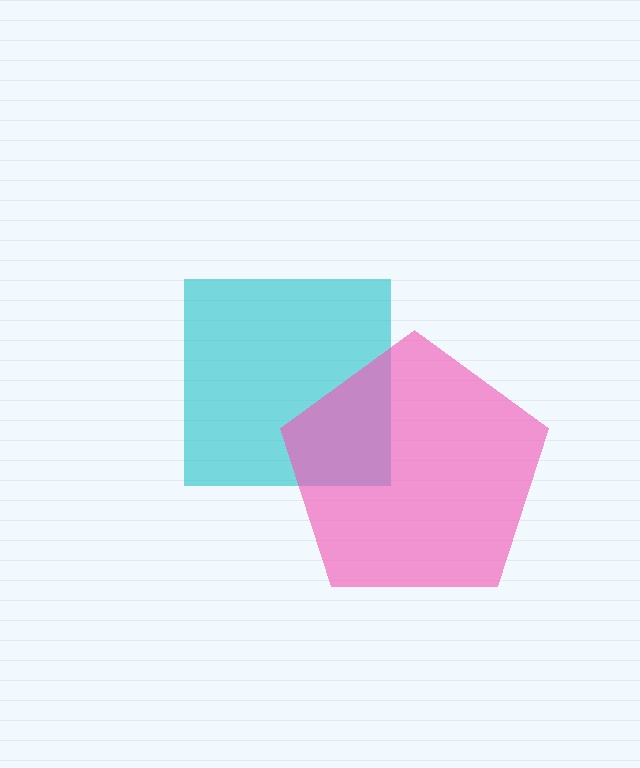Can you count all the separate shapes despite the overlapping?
Yes, there are 2 separate shapes.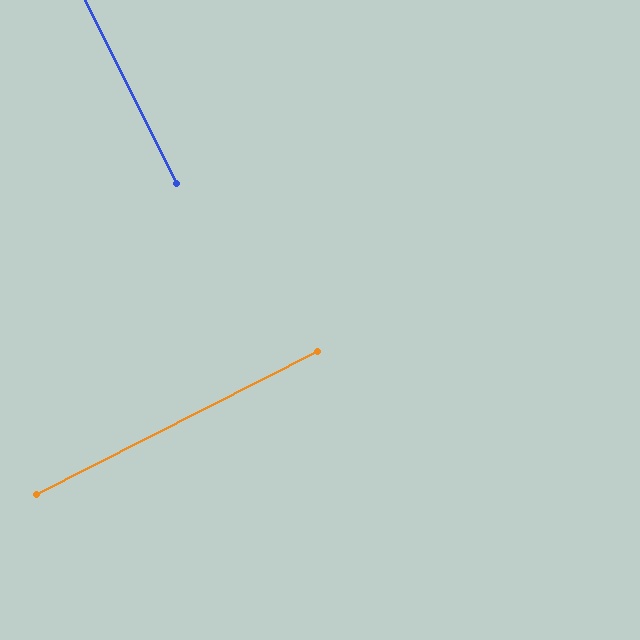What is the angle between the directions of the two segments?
Approximately 89 degrees.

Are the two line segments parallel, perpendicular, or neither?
Perpendicular — they meet at approximately 89°.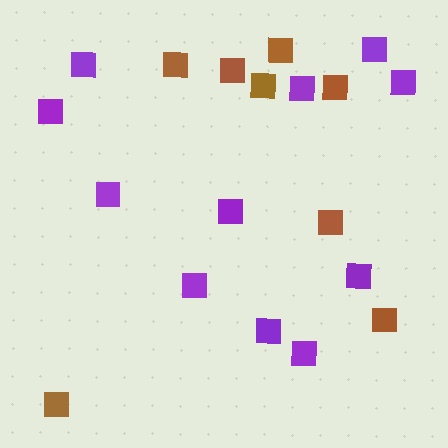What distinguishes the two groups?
There are 2 groups: one group of brown squares (8) and one group of purple squares (11).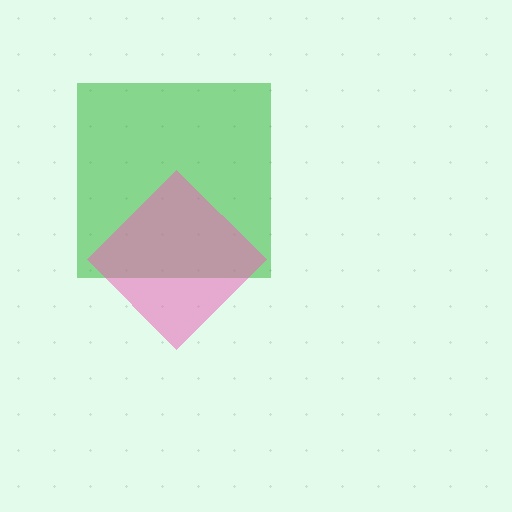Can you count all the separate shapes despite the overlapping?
Yes, there are 2 separate shapes.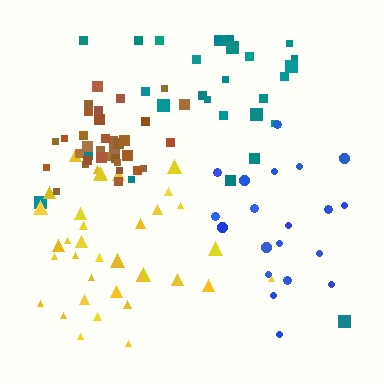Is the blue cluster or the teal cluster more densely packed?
Teal.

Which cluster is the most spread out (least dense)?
Blue.